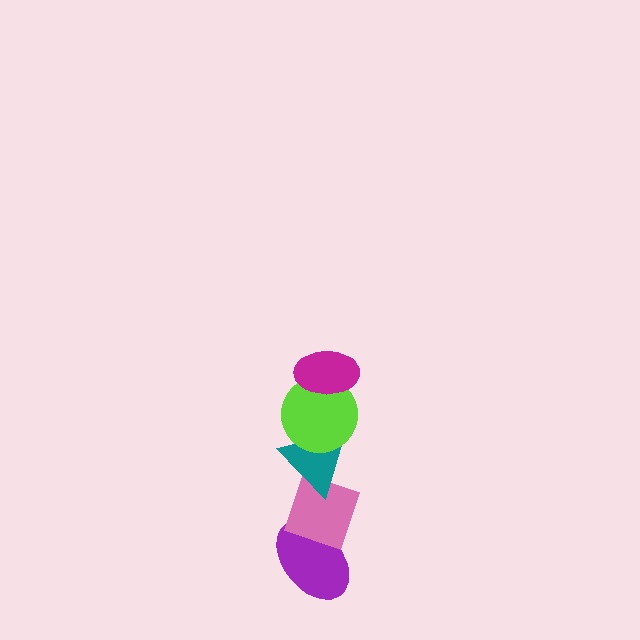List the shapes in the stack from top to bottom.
From top to bottom: the magenta ellipse, the lime circle, the teal triangle, the pink diamond, the purple ellipse.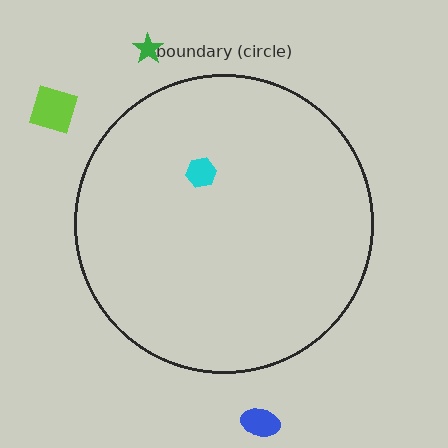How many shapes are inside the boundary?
1 inside, 3 outside.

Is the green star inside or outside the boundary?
Outside.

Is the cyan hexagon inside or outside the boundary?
Inside.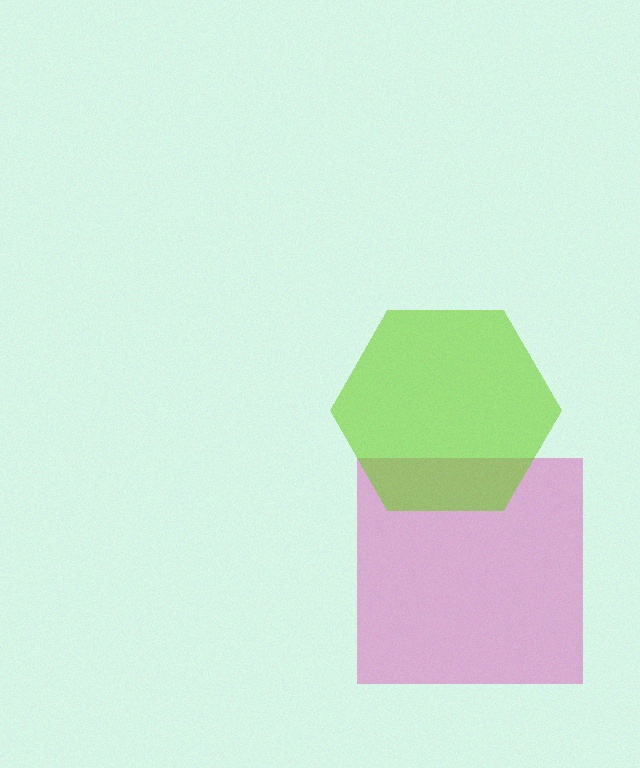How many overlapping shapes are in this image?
There are 2 overlapping shapes in the image.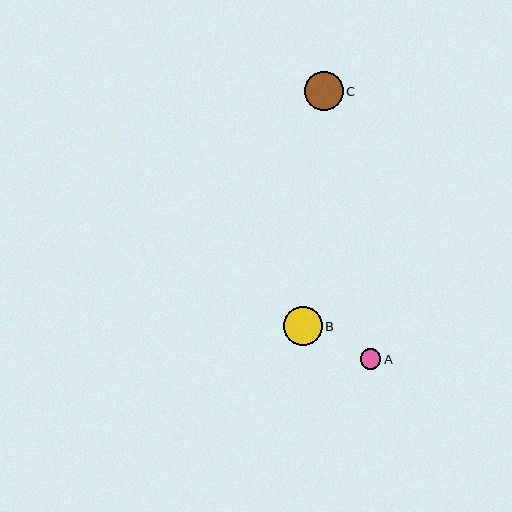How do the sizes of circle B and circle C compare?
Circle B and circle C are approximately the same size.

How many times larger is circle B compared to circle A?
Circle B is approximately 1.9 times the size of circle A.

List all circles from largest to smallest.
From largest to smallest: B, C, A.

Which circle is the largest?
Circle B is the largest with a size of approximately 39 pixels.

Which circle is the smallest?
Circle A is the smallest with a size of approximately 20 pixels.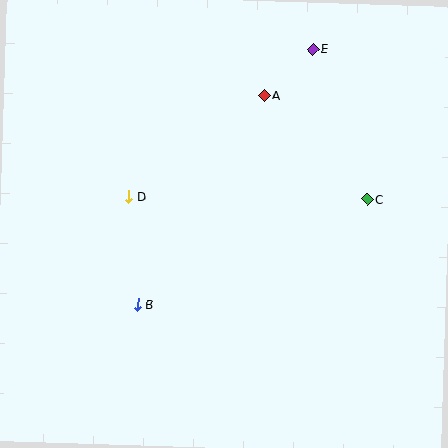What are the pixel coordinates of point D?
Point D is at (128, 197).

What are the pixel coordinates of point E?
Point E is at (313, 49).